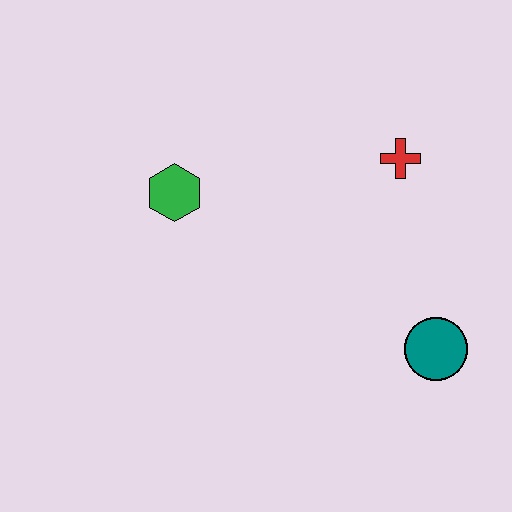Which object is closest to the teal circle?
The red cross is closest to the teal circle.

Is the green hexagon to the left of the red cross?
Yes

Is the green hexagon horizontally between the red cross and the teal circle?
No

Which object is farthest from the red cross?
The green hexagon is farthest from the red cross.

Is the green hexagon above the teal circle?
Yes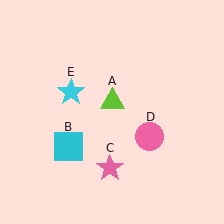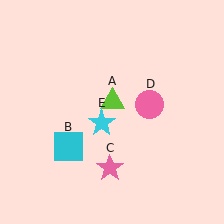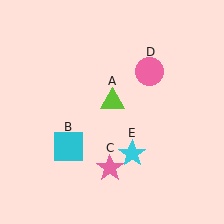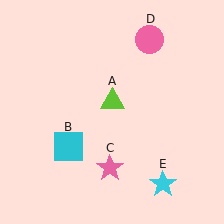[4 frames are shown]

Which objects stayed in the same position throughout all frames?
Lime triangle (object A) and cyan square (object B) and pink star (object C) remained stationary.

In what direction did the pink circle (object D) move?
The pink circle (object D) moved up.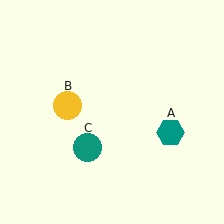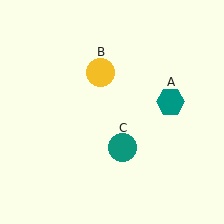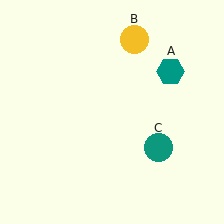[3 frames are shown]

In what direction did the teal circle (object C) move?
The teal circle (object C) moved right.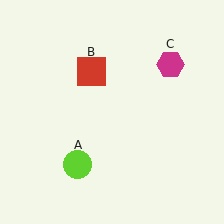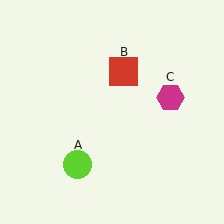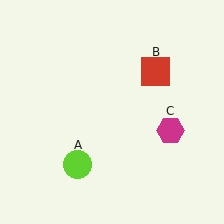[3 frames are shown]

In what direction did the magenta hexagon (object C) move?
The magenta hexagon (object C) moved down.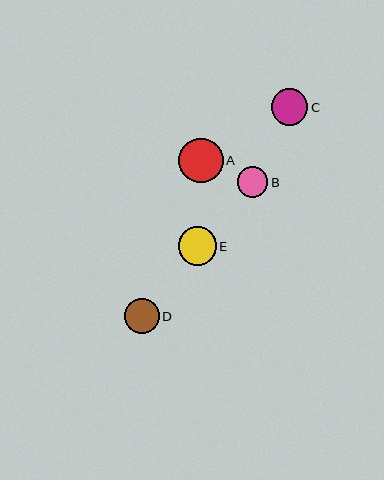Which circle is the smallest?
Circle B is the smallest with a size of approximately 30 pixels.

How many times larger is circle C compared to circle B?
Circle C is approximately 1.2 times the size of circle B.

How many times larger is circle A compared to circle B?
Circle A is approximately 1.5 times the size of circle B.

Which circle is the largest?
Circle A is the largest with a size of approximately 44 pixels.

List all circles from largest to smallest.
From largest to smallest: A, E, C, D, B.